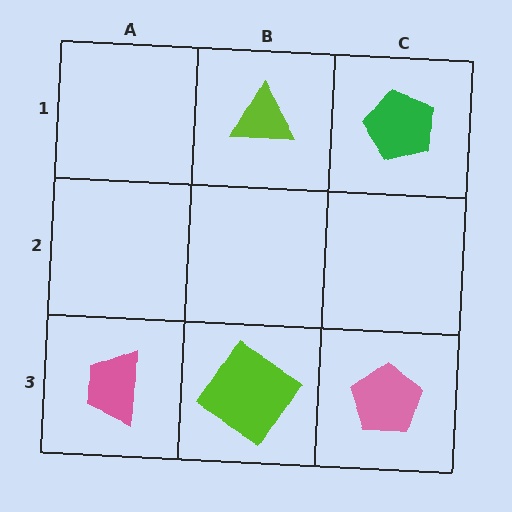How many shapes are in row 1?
2 shapes.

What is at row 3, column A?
A pink trapezoid.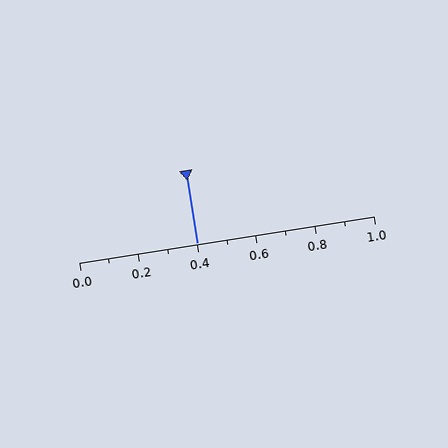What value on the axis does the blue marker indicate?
The marker indicates approximately 0.4.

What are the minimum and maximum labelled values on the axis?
The axis runs from 0.0 to 1.0.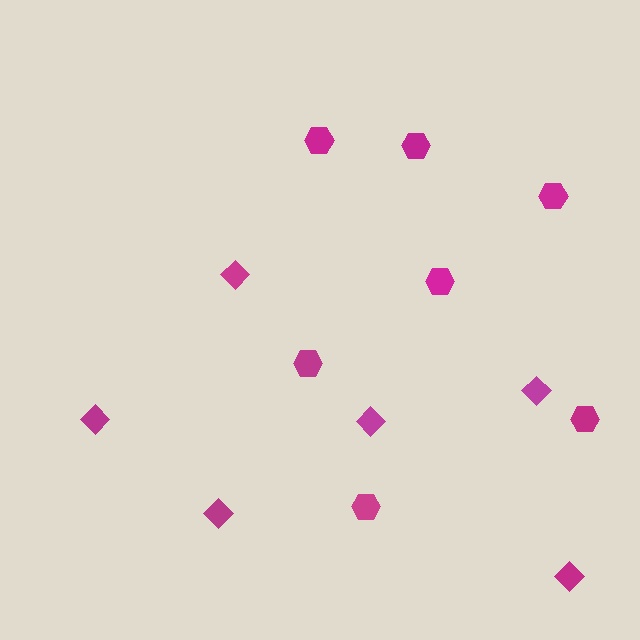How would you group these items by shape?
There are 2 groups: one group of hexagons (7) and one group of diamonds (6).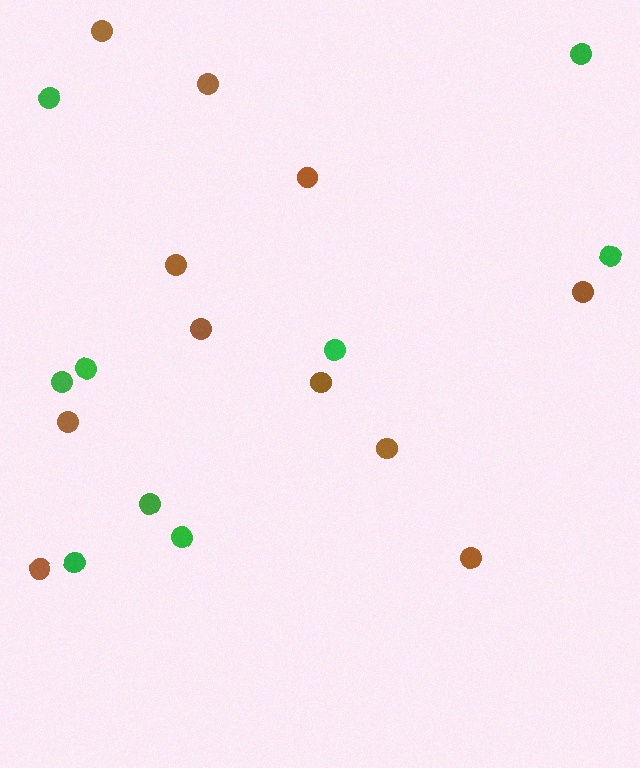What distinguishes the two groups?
There are 2 groups: one group of brown circles (11) and one group of green circles (9).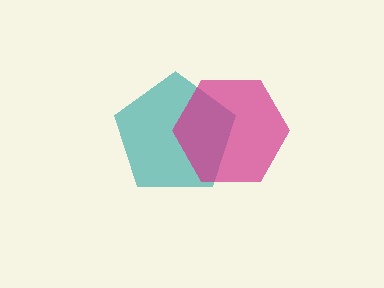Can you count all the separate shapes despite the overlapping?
Yes, there are 2 separate shapes.